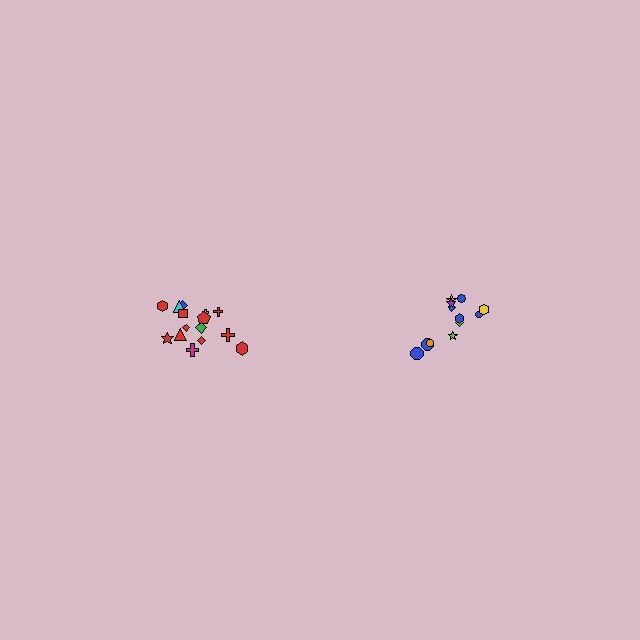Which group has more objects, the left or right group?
The left group.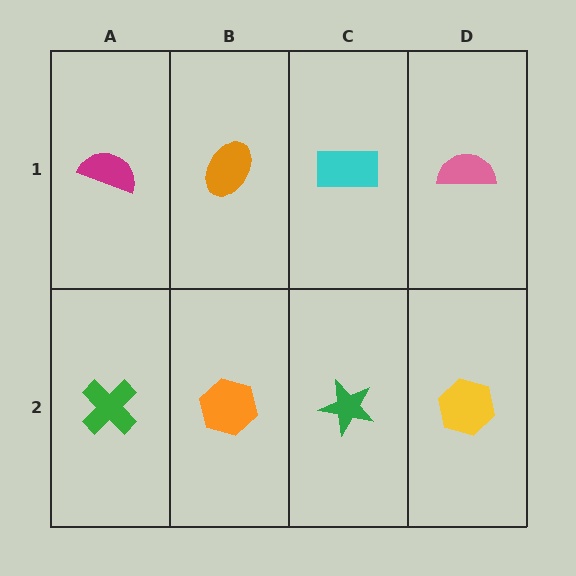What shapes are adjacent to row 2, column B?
An orange ellipse (row 1, column B), a green cross (row 2, column A), a green star (row 2, column C).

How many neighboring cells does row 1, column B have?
3.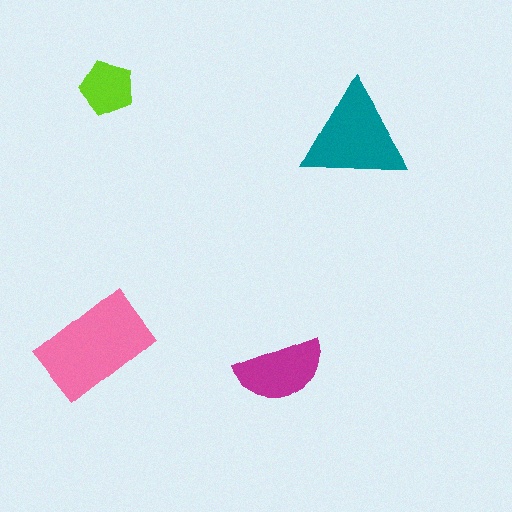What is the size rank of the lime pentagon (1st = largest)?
4th.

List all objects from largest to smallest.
The pink rectangle, the teal triangle, the magenta semicircle, the lime pentagon.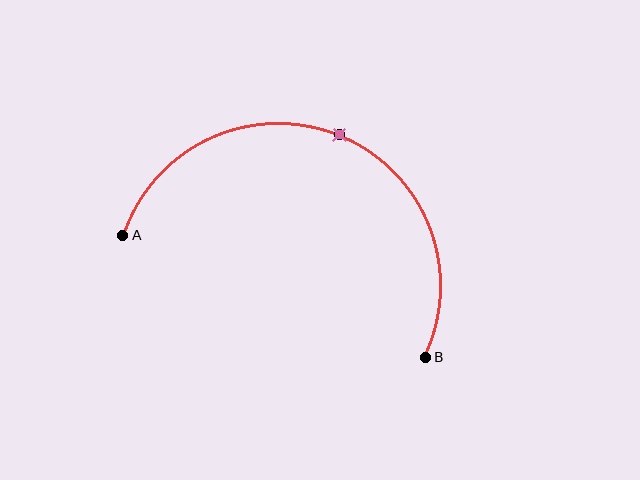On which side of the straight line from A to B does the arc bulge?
The arc bulges above the straight line connecting A and B.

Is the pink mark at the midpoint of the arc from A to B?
Yes. The pink mark lies on the arc at equal arc-length from both A and B — it is the arc midpoint.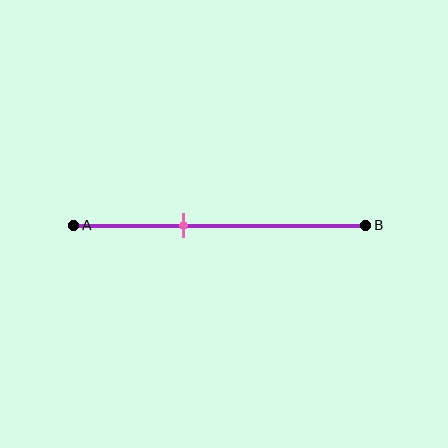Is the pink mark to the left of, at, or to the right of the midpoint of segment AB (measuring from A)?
The pink mark is to the left of the midpoint of segment AB.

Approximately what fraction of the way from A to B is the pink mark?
The pink mark is approximately 40% of the way from A to B.